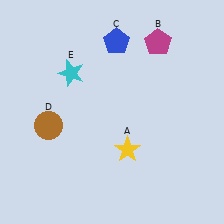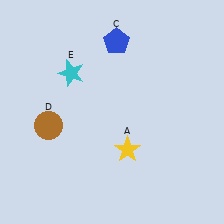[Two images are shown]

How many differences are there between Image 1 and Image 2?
There is 1 difference between the two images.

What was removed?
The magenta pentagon (B) was removed in Image 2.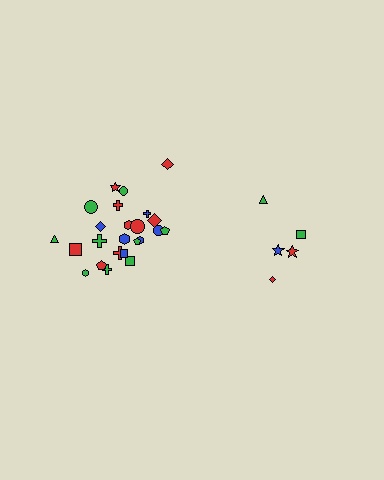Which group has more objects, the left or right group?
The left group.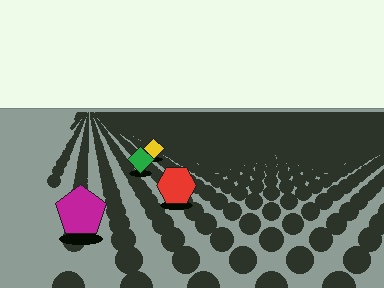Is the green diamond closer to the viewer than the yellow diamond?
Yes. The green diamond is closer — you can tell from the texture gradient: the ground texture is coarser near it.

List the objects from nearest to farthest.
From nearest to farthest: the magenta pentagon, the red hexagon, the green diamond, the yellow diamond.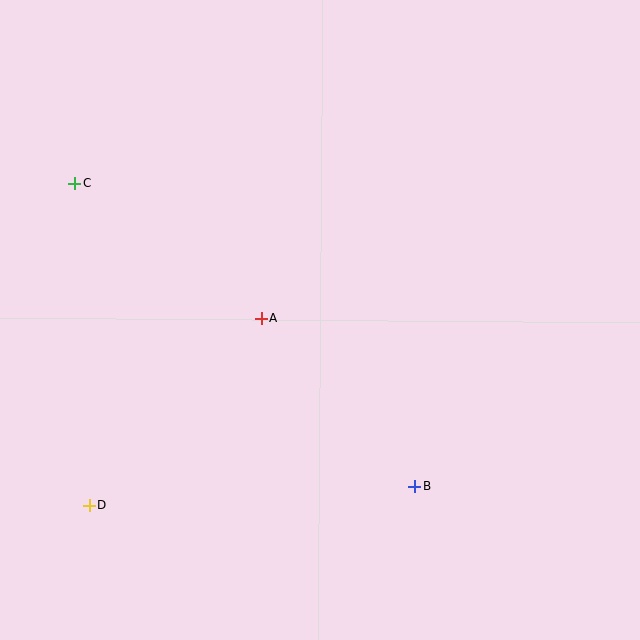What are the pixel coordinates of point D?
Point D is at (89, 505).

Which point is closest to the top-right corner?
Point A is closest to the top-right corner.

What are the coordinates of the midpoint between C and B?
The midpoint between C and B is at (244, 335).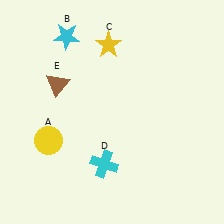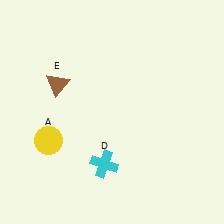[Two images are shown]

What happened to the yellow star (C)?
The yellow star (C) was removed in Image 2. It was in the top-left area of Image 1.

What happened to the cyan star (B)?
The cyan star (B) was removed in Image 2. It was in the top-left area of Image 1.